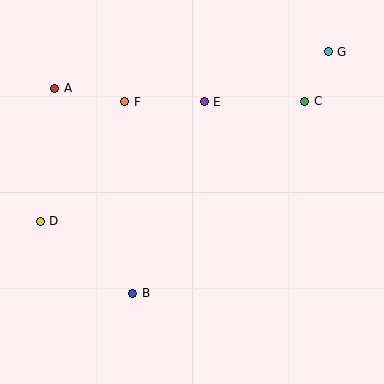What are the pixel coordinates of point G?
Point G is at (328, 52).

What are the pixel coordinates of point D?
Point D is at (40, 221).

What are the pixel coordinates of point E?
Point E is at (204, 102).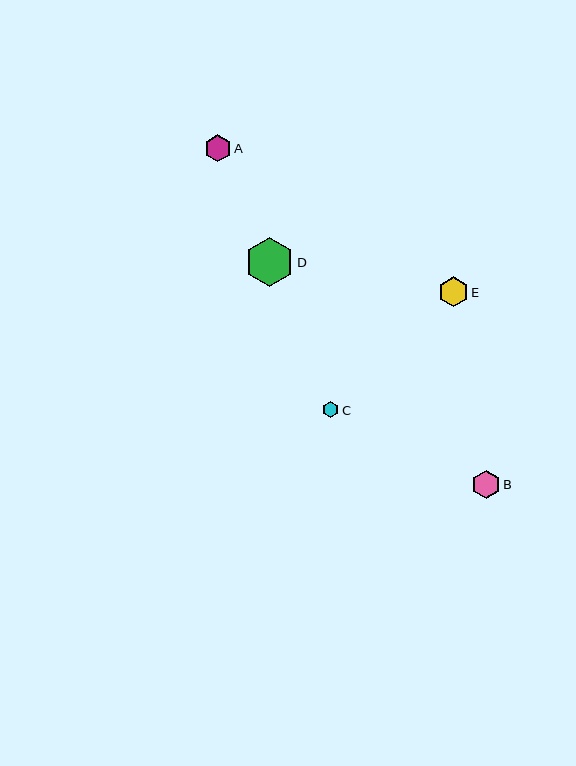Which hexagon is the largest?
Hexagon D is the largest with a size of approximately 49 pixels.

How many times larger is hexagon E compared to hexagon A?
Hexagon E is approximately 1.1 times the size of hexagon A.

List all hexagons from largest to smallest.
From largest to smallest: D, E, B, A, C.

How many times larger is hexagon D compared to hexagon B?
Hexagon D is approximately 1.7 times the size of hexagon B.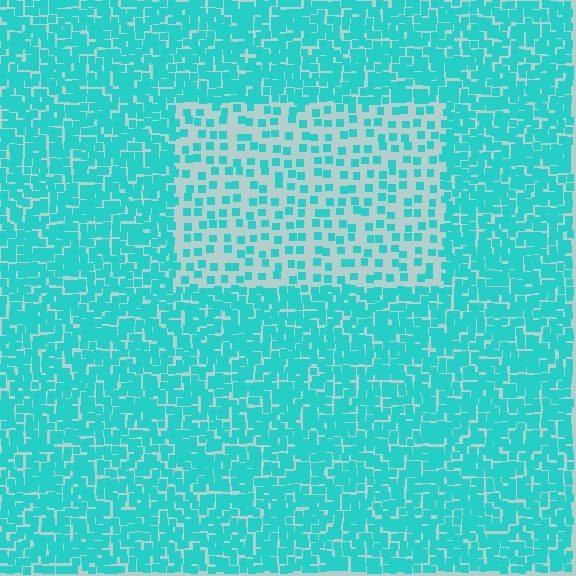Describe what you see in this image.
The image contains small cyan elements arranged at two different densities. A rectangle-shaped region is visible where the elements are less densely packed than the surrounding area.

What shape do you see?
I see a rectangle.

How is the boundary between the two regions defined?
The boundary is defined by a change in element density (approximately 2.6x ratio). All elements are the same color, size, and shape.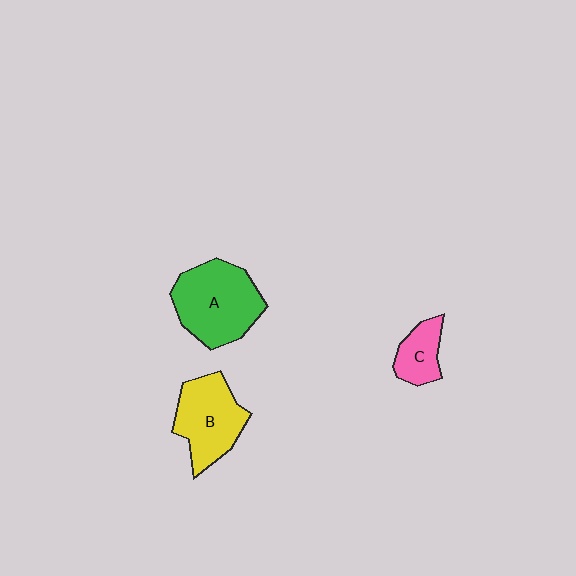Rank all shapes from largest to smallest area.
From largest to smallest: A (green), B (yellow), C (pink).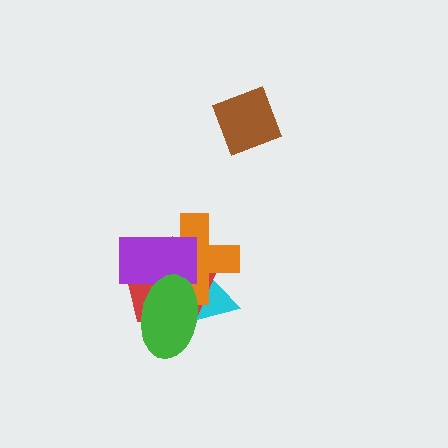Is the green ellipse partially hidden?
No, no other shape covers it.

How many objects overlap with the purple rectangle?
4 objects overlap with the purple rectangle.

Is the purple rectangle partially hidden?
Yes, it is partially covered by another shape.